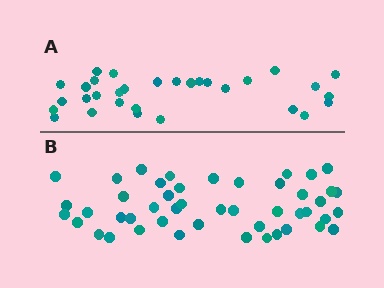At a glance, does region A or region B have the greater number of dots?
Region B (the bottom region) has more dots.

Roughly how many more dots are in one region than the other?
Region B has approximately 15 more dots than region A.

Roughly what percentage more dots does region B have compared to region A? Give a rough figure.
About 50% more.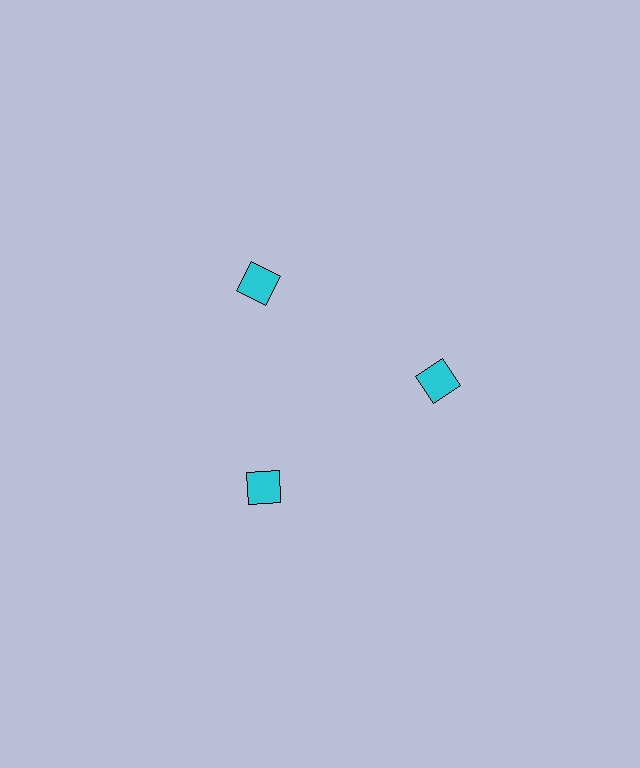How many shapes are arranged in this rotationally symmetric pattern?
There are 3 shapes, arranged in 3 groups of 1.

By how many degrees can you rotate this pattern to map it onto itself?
The pattern maps onto itself every 120 degrees of rotation.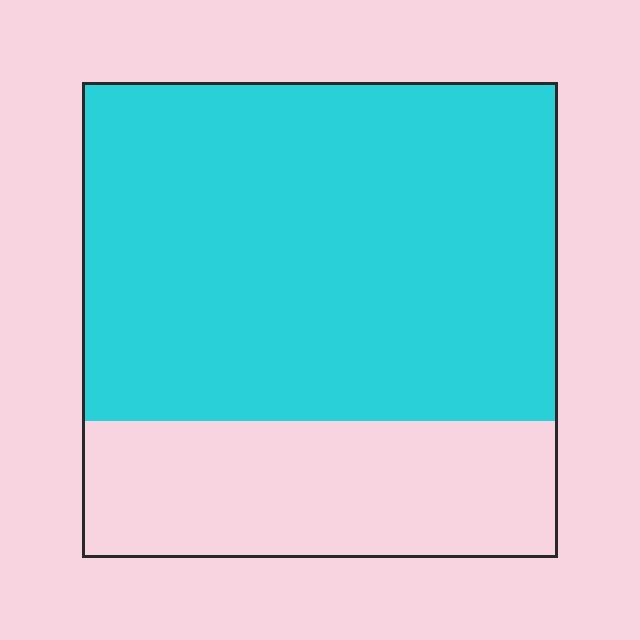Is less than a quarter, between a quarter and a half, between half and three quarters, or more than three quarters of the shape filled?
Between half and three quarters.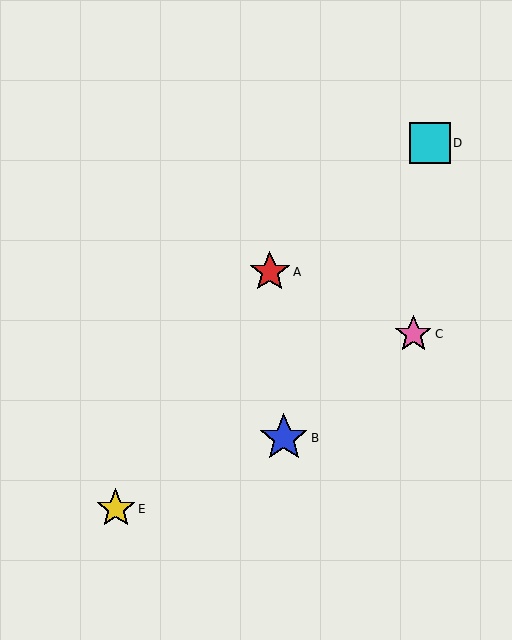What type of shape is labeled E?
Shape E is a yellow star.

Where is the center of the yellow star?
The center of the yellow star is at (116, 509).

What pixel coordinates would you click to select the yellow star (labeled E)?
Click at (116, 509) to select the yellow star E.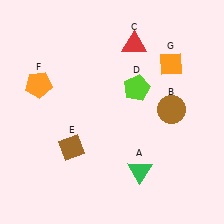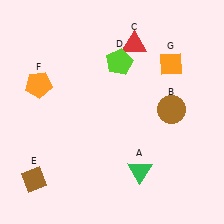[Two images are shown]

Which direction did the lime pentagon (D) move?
The lime pentagon (D) moved up.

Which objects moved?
The objects that moved are: the lime pentagon (D), the brown diamond (E).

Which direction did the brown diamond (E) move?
The brown diamond (E) moved left.